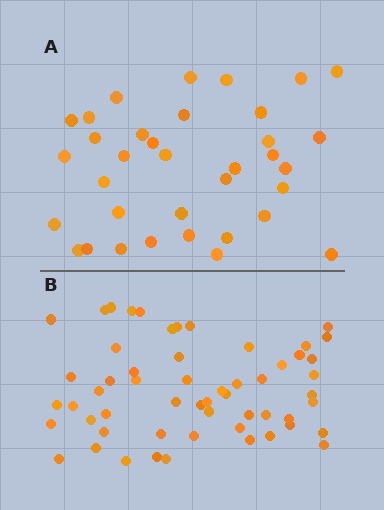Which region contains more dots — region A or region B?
Region B (the bottom region) has more dots.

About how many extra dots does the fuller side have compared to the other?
Region B has approximately 20 more dots than region A.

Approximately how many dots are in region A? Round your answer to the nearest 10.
About 40 dots. (The exact count is 35, which rounds to 40.)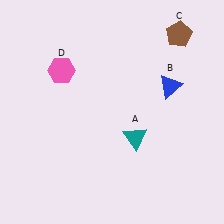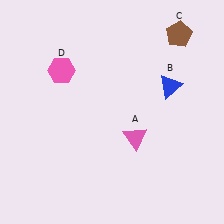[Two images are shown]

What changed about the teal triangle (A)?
In Image 1, A is teal. In Image 2, it changed to pink.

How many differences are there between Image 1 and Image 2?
There is 1 difference between the two images.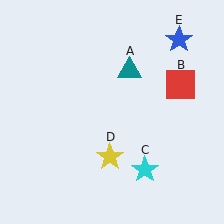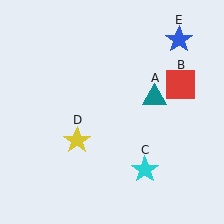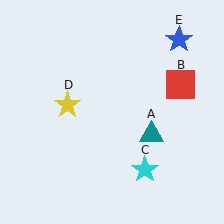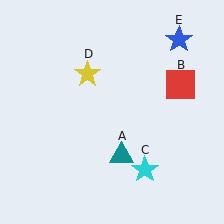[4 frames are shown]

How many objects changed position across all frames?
2 objects changed position: teal triangle (object A), yellow star (object D).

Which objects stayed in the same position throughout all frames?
Red square (object B) and cyan star (object C) and blue star (object E) remained stationary.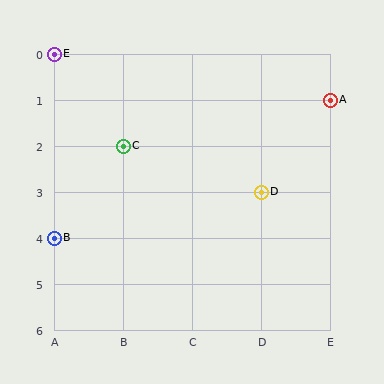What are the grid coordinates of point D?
Point D is at grid coordinates (D, 3).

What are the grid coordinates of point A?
Point A is at grid coordinates (E, 1).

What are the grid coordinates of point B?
Point B is at grid coordinates (A, 4).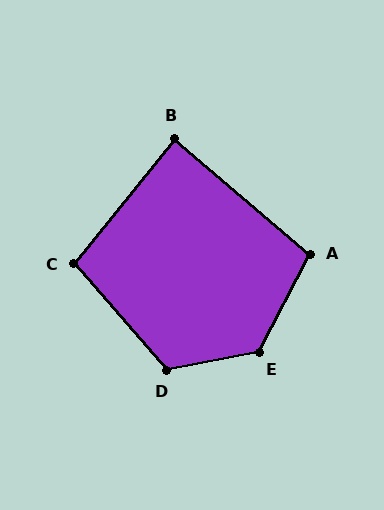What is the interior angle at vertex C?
Approximately 101 degrees (obtuse).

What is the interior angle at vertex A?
Approximately 103 degrees (obtuse).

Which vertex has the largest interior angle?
E, at approximately 129 degrees.